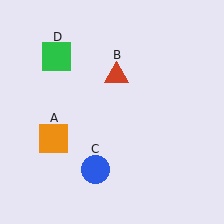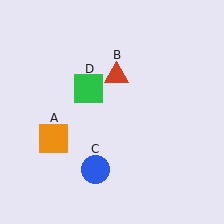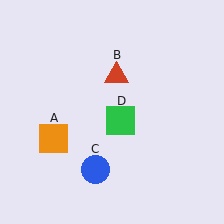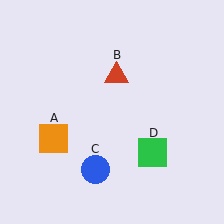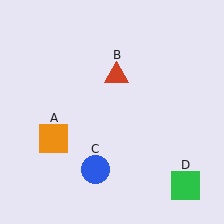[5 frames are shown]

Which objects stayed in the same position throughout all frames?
Orange square (object A) and red triangle (object B) and blue circle (object C) remained stationary.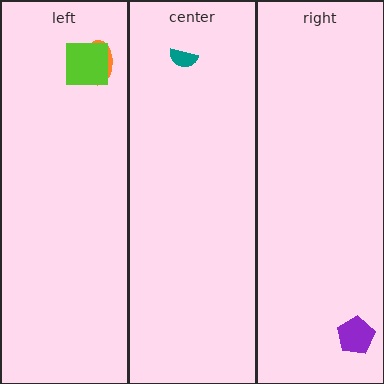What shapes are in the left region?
The orange ellipse, the lime square.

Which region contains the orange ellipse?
The left region.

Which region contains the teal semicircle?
The center region.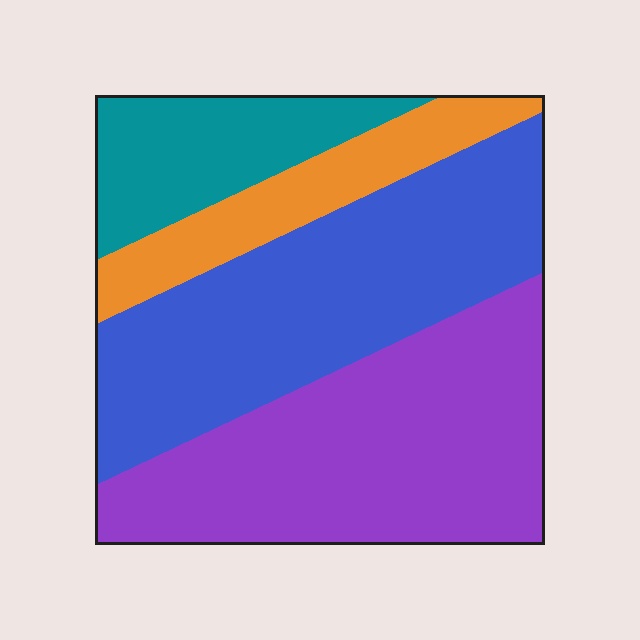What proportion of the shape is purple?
Purple takes up about three eighths (3/8) of the shape.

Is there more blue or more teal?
Blue.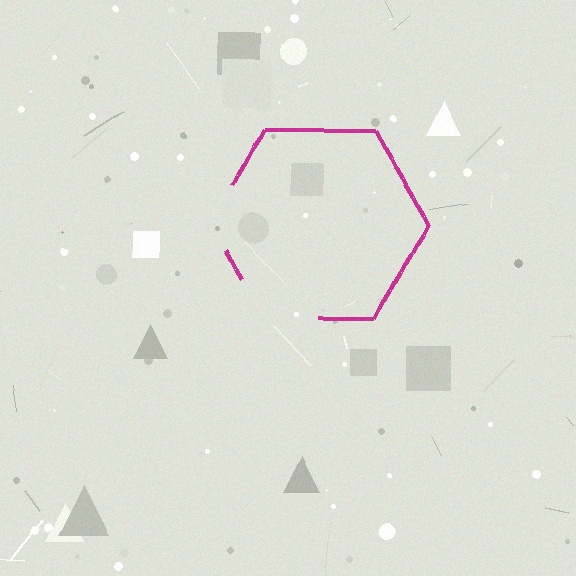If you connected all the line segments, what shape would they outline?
They would outline a hexagon.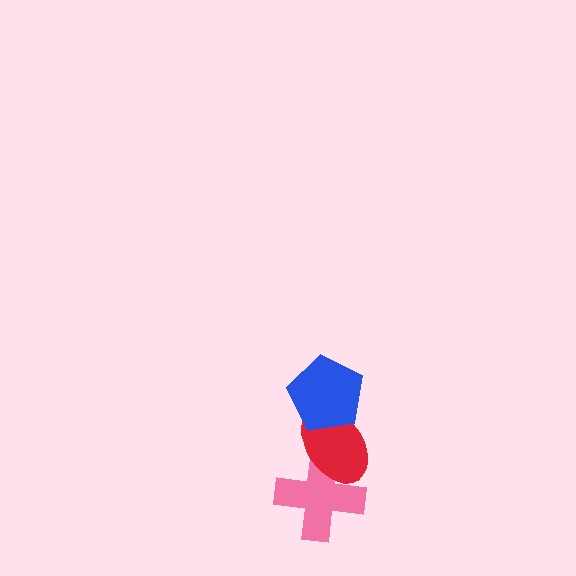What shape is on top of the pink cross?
The red ellipse is on top of the pink cross.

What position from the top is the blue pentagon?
The blue pentagon is 1st from the top.